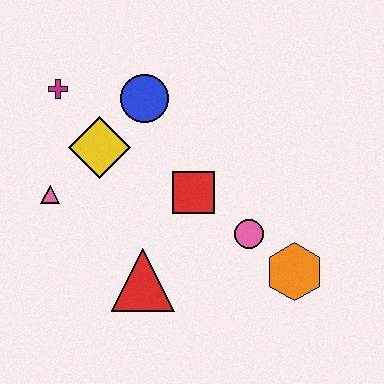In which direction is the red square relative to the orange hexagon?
The red square is to the left of the orange hexagon.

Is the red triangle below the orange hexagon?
Yes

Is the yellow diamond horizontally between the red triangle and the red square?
No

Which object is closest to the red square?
The pink circle is closest to the red square.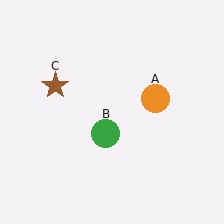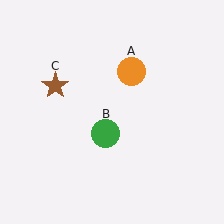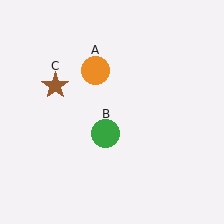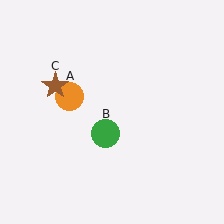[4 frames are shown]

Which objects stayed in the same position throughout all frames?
Green circle (object B) and brown star (object C) remained stationary.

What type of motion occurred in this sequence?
The orange circle (object A) rotated counterclockwise around the center of the scene.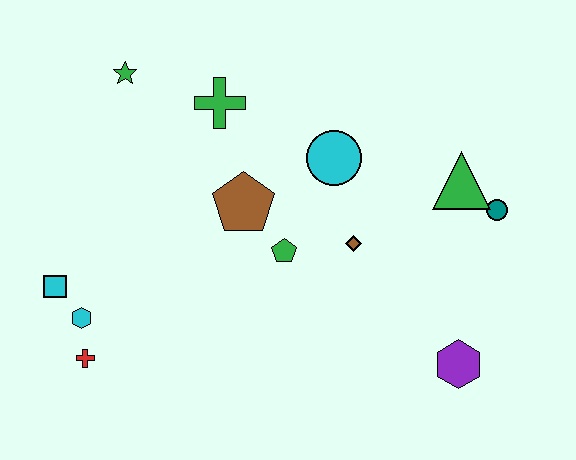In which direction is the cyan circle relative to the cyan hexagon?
The cyan circle is to the right of the cyan hexagon.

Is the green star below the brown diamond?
No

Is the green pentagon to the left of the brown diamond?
Yes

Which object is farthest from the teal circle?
The cyan square is farthest from the teal circle.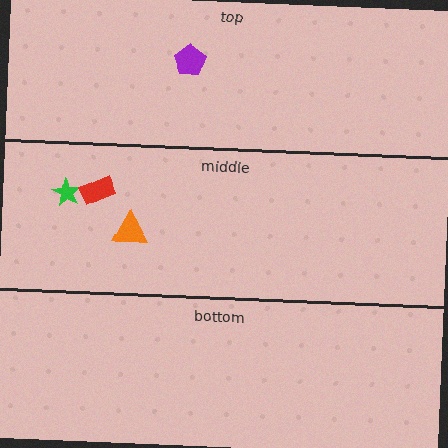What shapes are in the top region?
The purple pentagon.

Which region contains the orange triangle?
The middle region.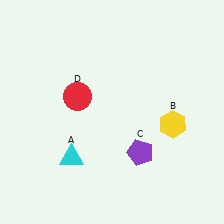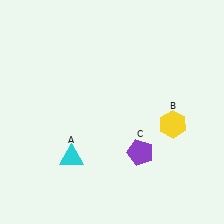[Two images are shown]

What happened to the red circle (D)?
The red circle (D) was removed in Image 2. It was in the top-left area of Image 1.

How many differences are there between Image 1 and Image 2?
There is 1 difference between the two images.